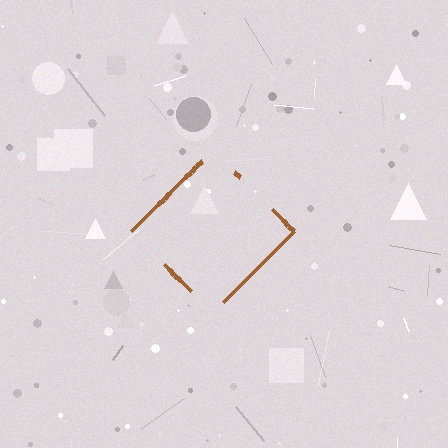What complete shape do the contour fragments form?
The contour fragments form a diamond.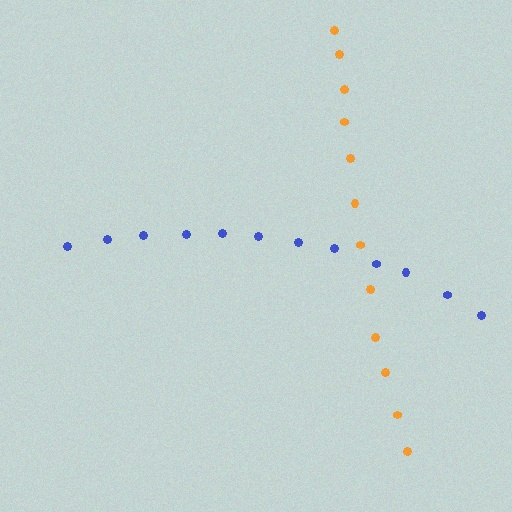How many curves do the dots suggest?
There are 2 distinct paths.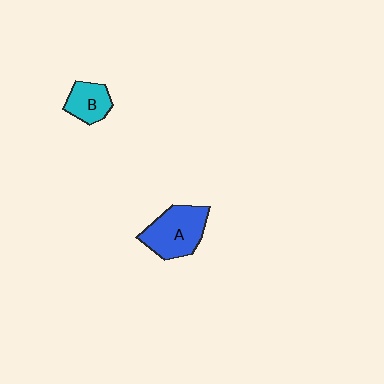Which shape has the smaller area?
Shape B (cyan).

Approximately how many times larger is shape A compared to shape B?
Approximately 1.7 times.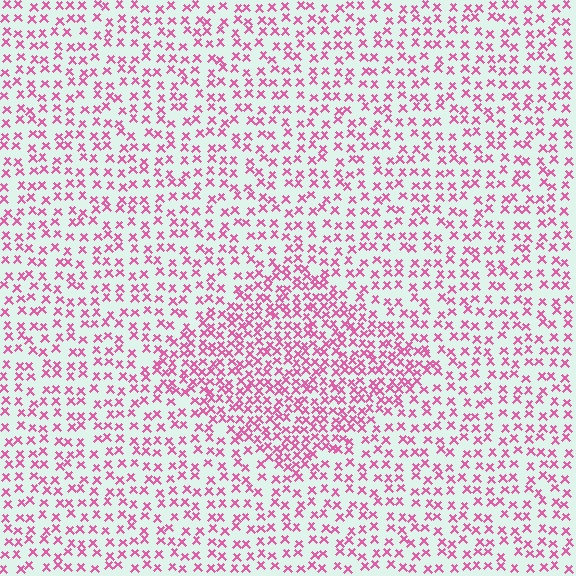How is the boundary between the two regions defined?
The boundary is defined by a change in element density (approximately 1.8x ratio). All elements are the same color, size, and shape.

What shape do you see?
I see a diamond.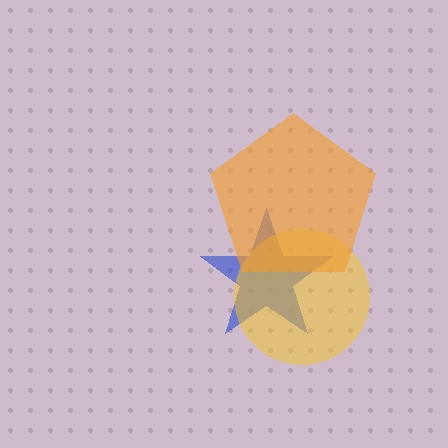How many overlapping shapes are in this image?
There are 3 overlapping shapes in the image.